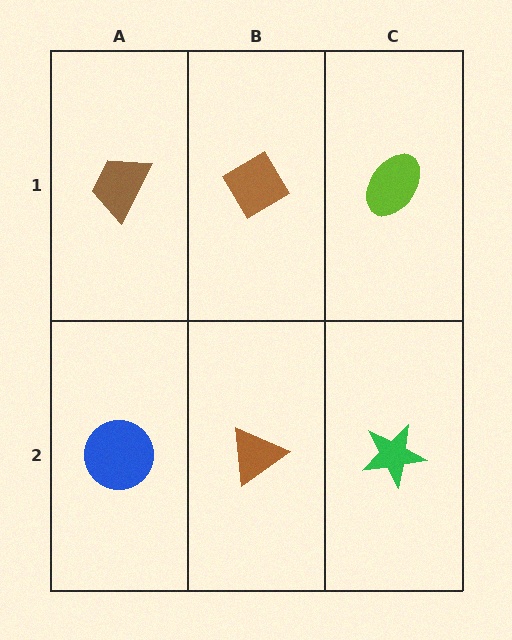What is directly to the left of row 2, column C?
A brown triangle.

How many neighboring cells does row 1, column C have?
2.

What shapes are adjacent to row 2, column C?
A lime ellipse (row 1, column C), a brown triangle (row 2, column B).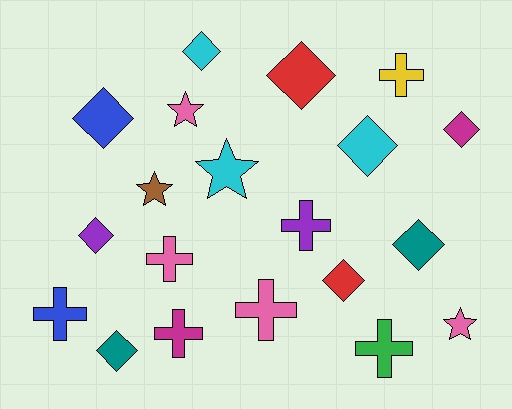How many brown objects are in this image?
There is 1 brown object.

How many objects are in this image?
There are 20 objects.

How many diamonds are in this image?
There are 9 diamonds.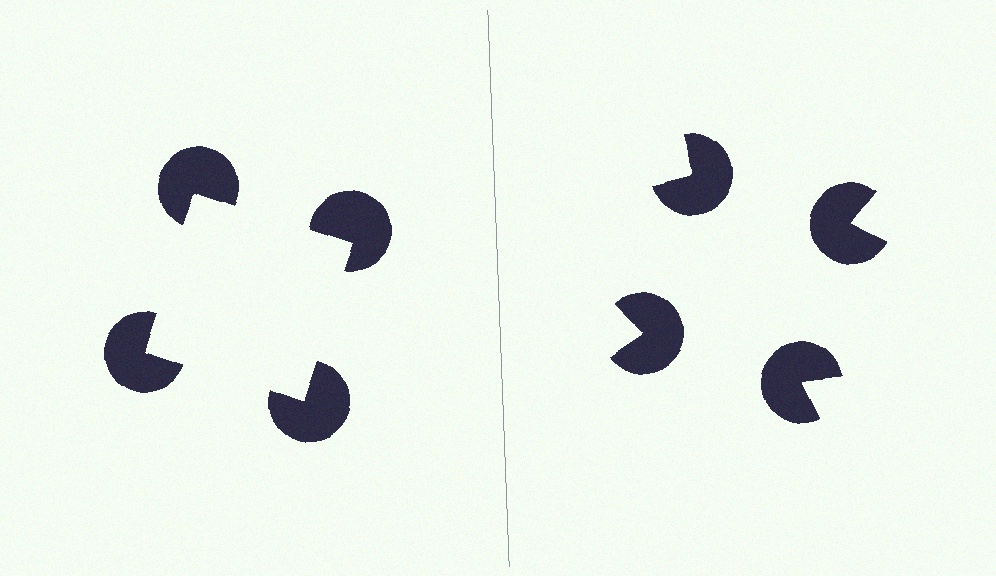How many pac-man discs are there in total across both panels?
8 — 4 on each side.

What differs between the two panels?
The pac-man discs are positioned identically on both sides; only the wedge orientations differ. On the left they align to a square; on the right they are misaligned.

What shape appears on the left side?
An illusory square.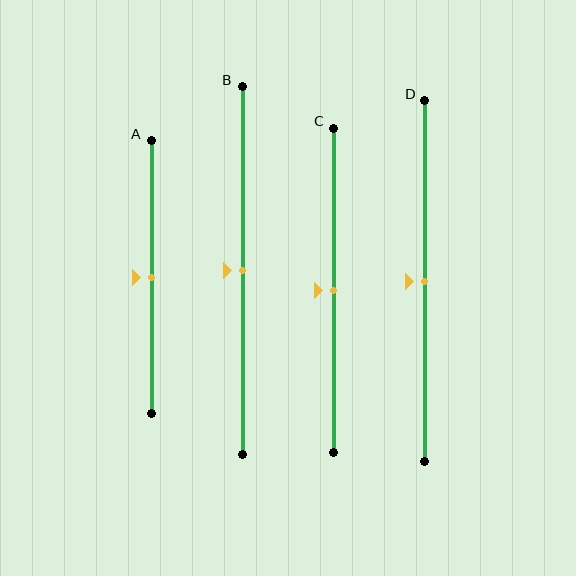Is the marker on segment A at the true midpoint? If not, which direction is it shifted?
Yes, the marker on segment A is at the true midpoint.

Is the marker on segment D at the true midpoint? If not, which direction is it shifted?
Yes, the marker on segment D is at the true midpoint.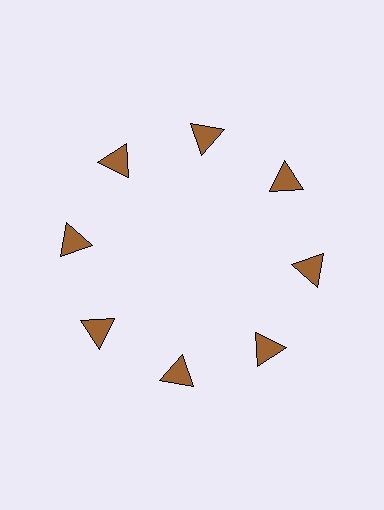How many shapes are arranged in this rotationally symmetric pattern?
There are 8 shapes, arranged in 8 groups of 1.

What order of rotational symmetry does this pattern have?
This pattern has 8-fold rotational symmetry.